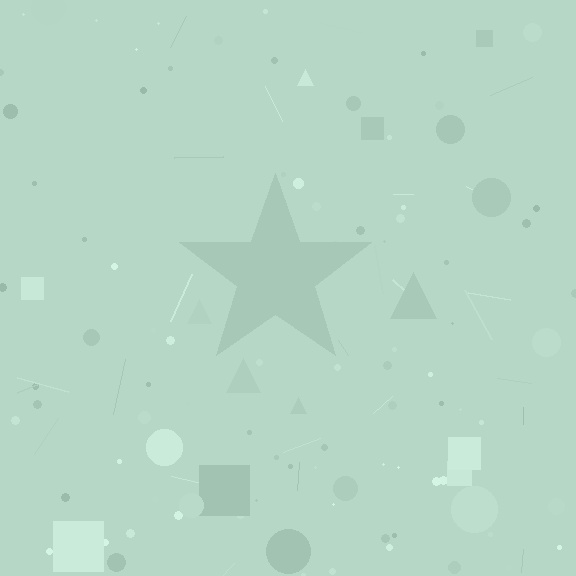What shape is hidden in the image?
A star is hidden in the image.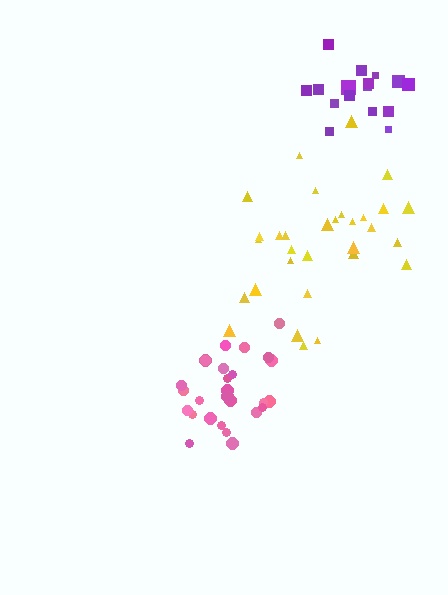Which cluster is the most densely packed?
Purple.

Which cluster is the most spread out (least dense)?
Yellow.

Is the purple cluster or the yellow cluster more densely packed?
Purple.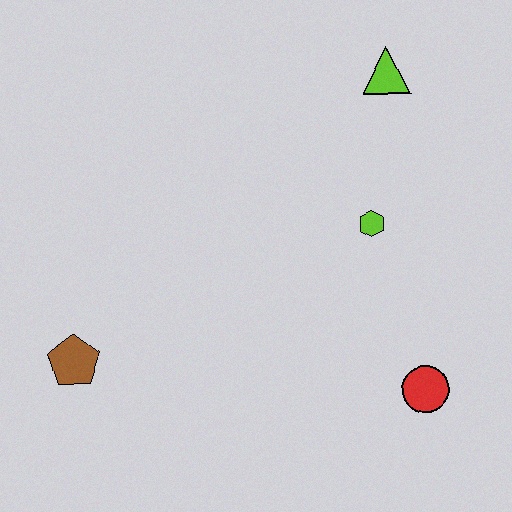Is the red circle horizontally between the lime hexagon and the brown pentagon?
No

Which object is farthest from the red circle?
The brown pentagon is farthest from the red circle.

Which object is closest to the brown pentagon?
The lime hexagon is closest to the brown pentagon.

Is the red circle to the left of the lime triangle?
No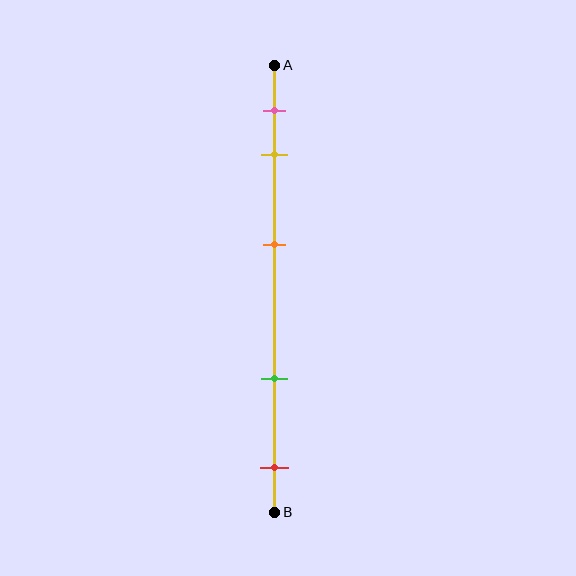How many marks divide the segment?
There are 5 marks dividing the segment.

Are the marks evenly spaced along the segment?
No, the marks are not evenly spaced.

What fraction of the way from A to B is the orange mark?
The orange mark is approximately 40% (0.4) of the way from A to B.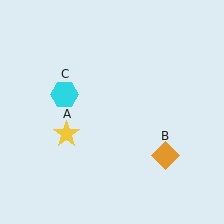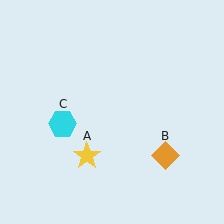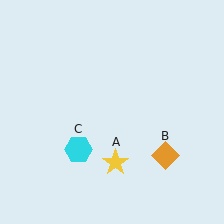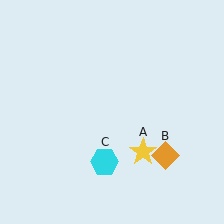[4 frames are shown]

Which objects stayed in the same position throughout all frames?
Orange diamond (object B) remained stationary.